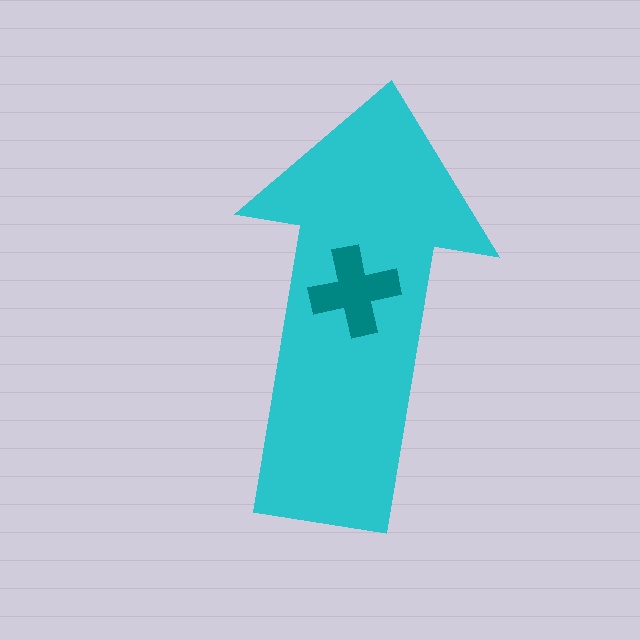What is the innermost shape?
The teal cross.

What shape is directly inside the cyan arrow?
The teal cross.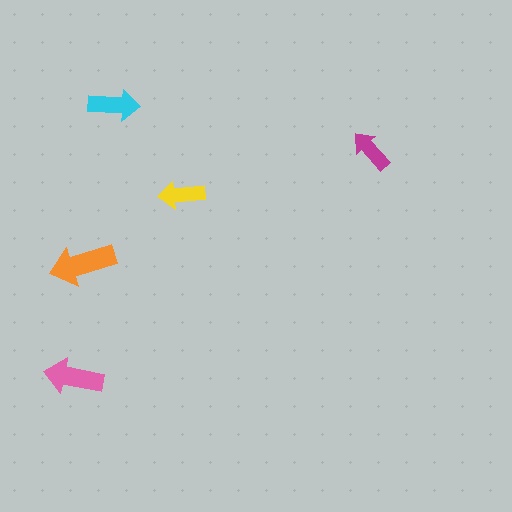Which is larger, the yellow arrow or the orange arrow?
The orange one.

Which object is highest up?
The cyan arrow is topmost.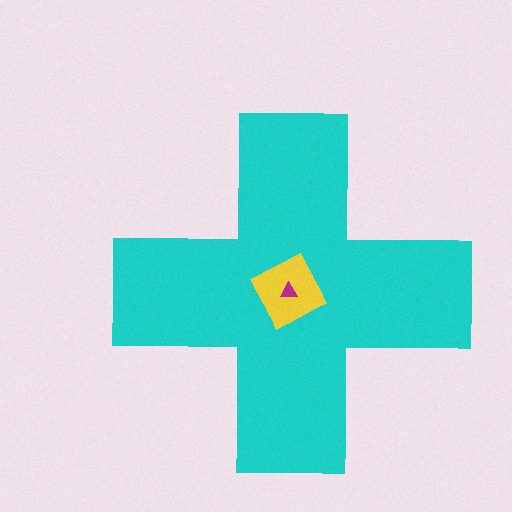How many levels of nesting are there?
3.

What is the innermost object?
The magenta triangle.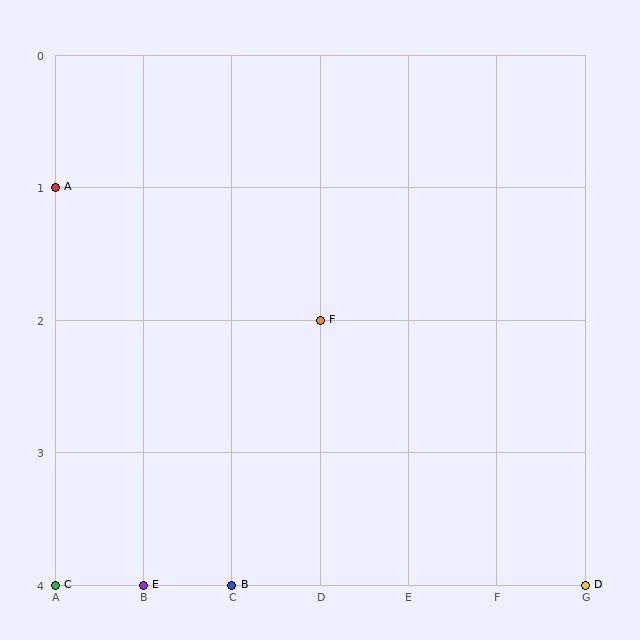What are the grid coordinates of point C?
Point C is at grid coordinates (A, 4).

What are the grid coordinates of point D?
Point D is at grid coordinates (G, 4).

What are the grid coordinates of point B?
Point B is at grid coordinates (C, 4).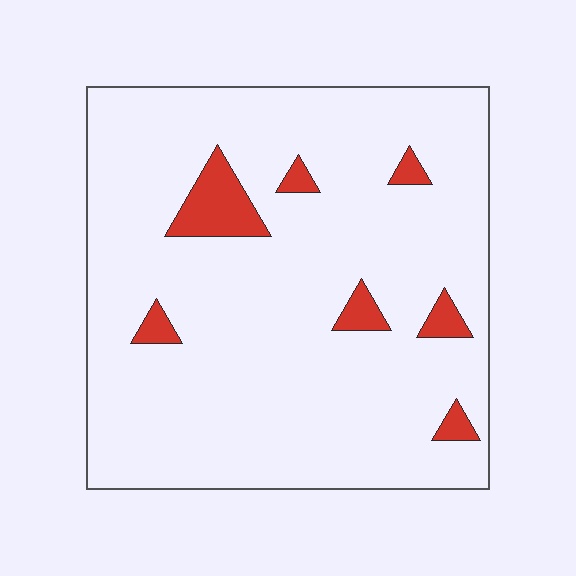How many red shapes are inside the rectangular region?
7.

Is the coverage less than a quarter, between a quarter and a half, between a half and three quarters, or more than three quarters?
Less than a quarter.